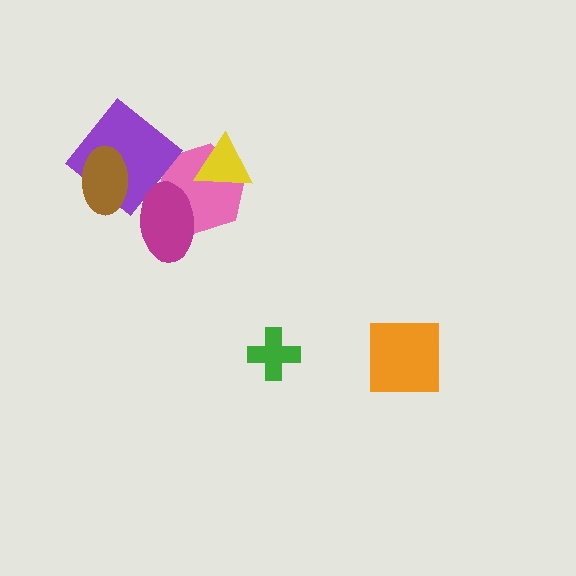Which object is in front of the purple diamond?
The brown ellipse is in front of the purple diamond.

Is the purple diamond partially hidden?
Yes, it is partially covered by another shape.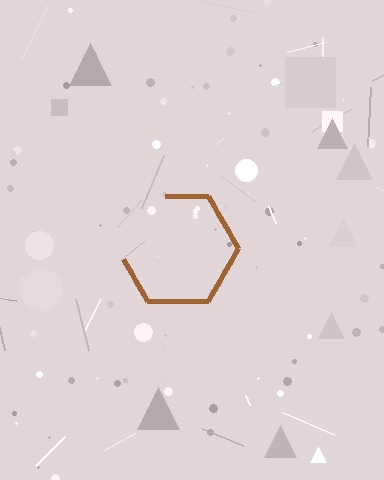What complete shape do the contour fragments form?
The contour fragments form a hexagon.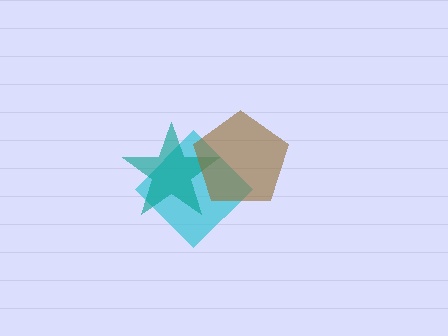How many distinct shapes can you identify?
There are 3 distinct shapes: a cyan diamond, a teal star, a brown pentagon.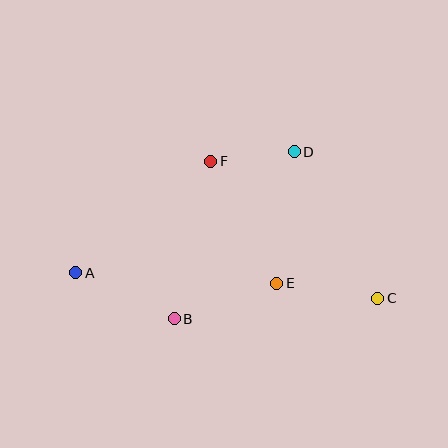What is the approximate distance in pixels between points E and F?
The distance between E and F is approximately 139 pixels.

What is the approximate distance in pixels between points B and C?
The distance between B and C is approximately 205 pixels.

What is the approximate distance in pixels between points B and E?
The distance between B and E is approximately 108 pixels.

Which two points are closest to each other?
Points D and F are closest to each other.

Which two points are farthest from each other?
Points A and C are farthest from each other.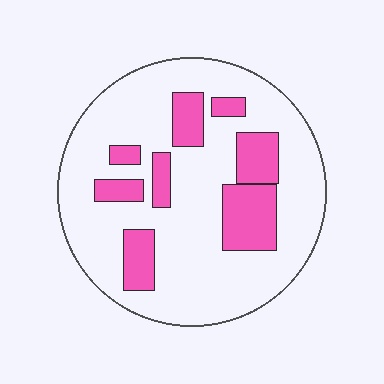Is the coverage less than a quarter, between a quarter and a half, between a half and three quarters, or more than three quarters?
Less than a quarter.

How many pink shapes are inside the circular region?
8.